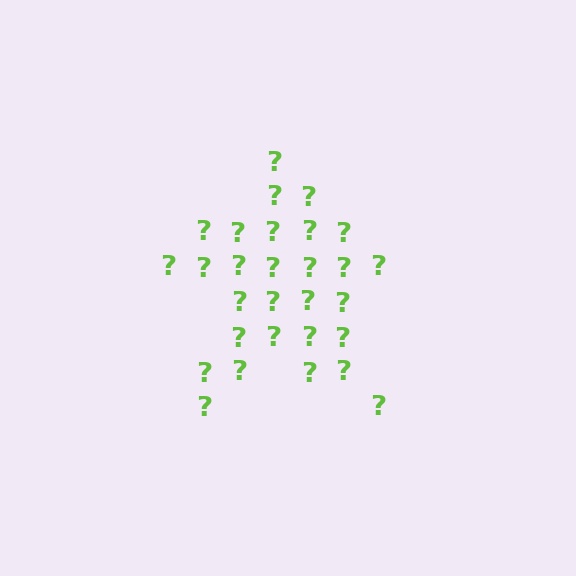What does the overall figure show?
The overall figure shows a star.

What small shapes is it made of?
It is made of small question marks.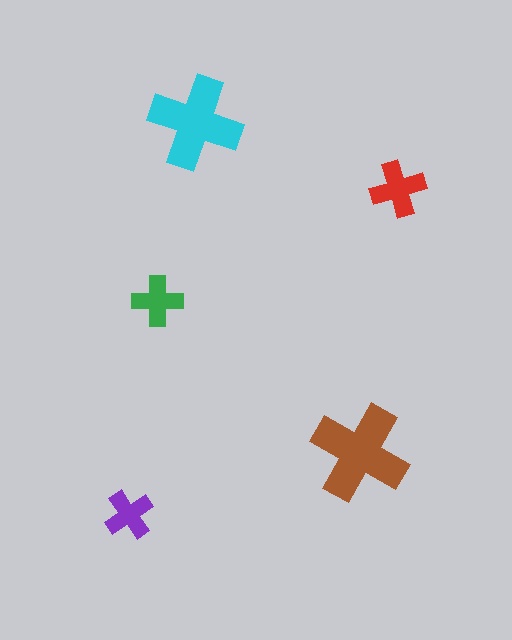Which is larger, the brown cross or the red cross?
The brown one.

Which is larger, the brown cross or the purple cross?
The brown one.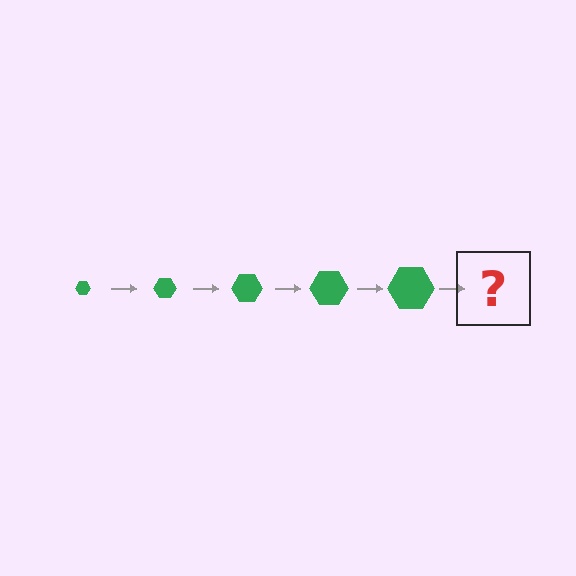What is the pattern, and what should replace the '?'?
The pattern is that the hexagon gets progressively larger each step. The '?' should be a green hexagon, larger than the previous one.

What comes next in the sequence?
The next element should be a green hexagon, larger than the previous one.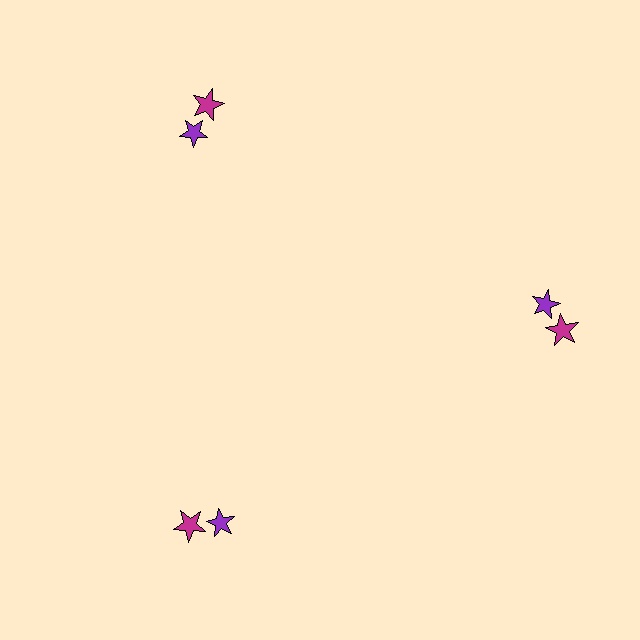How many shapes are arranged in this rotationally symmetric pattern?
There are 6 shapes, arranged in 3 groups of 2.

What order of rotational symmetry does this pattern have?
This pattern has 3-fold rotational symmetry.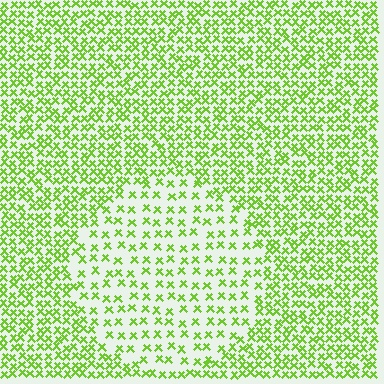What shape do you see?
I see a circle.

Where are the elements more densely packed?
The elements are more densely packed outside the circle boundary.